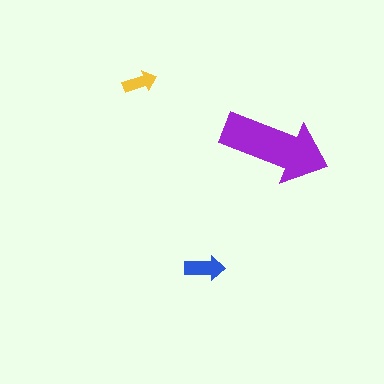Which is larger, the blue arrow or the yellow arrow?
The blue one.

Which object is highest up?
The yellow arrow is topmost.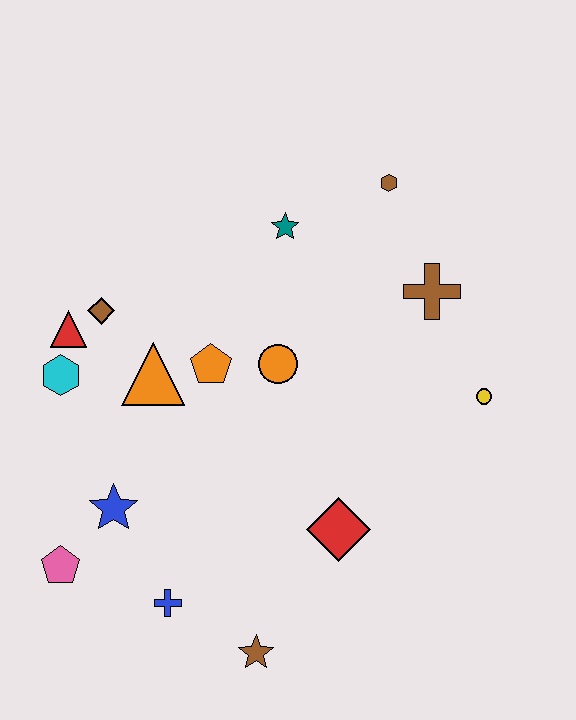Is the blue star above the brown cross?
No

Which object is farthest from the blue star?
The brown hexagon is farthest from the blue star.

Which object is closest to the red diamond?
The brown star is closest to the red diamond.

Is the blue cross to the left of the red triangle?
No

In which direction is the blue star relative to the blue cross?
The blue star is above the blue cross.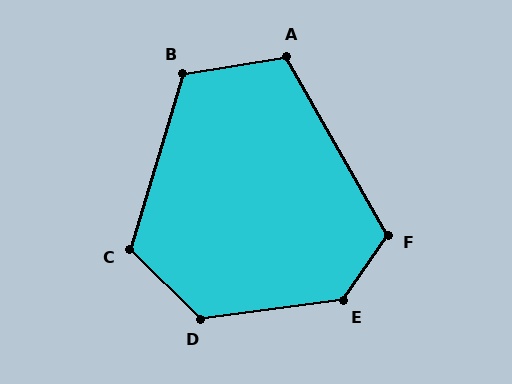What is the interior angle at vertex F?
Approximately 116 degrees (obtuse).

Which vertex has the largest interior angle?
E, at approximately 132 degrees.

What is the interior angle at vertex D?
Approximately 128 degrees (obtuse).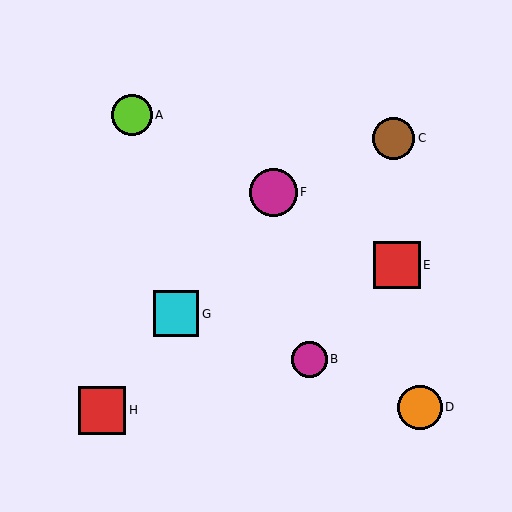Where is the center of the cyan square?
The center of the cyan square is at (176, 314).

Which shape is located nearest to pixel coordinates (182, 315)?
The cyan square (labeled G) at (176, 314) is nearest to that location.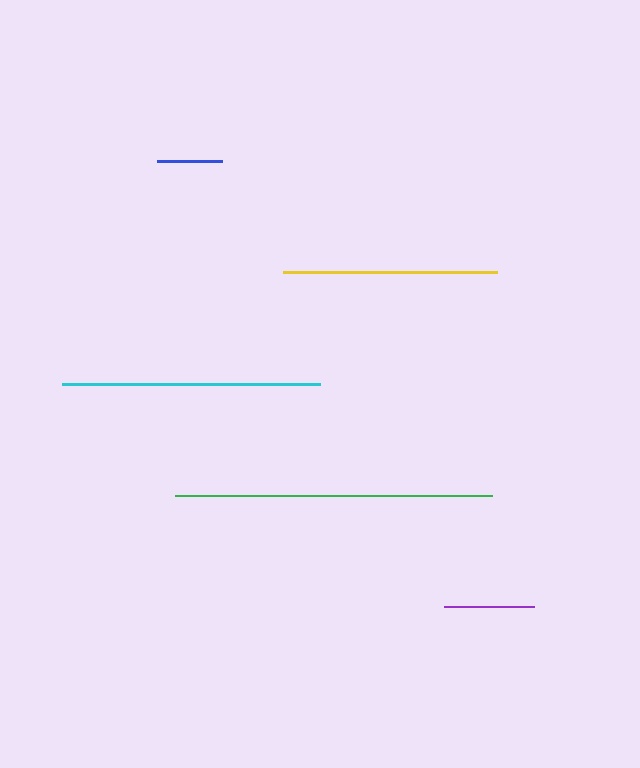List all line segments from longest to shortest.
From longest to shortest: green, cyan, yellow, purple, blue.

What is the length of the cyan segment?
The cyan segment is approximately 258 pixels long.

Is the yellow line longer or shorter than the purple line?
The yellow line is longer than the purple line.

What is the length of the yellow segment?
The yellow segment is approximately 214 pixels long.